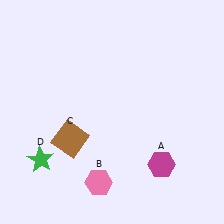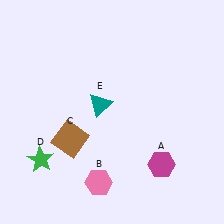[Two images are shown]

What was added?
A teal triangle (E) was added in Image 2.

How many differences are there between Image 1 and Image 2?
There is 1 difference between the two images.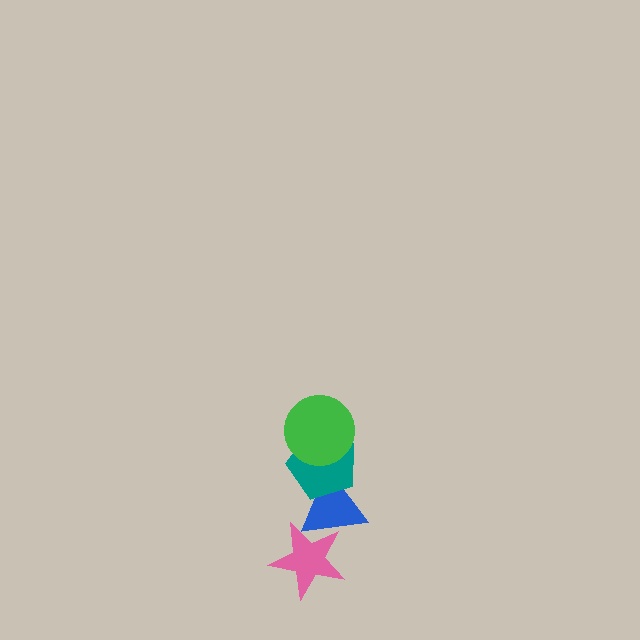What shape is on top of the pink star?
The blue triangle is on top of the pink star.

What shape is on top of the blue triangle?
The teal pentagon is on top of the blue triangle.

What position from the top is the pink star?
The pink star is 4th from the top.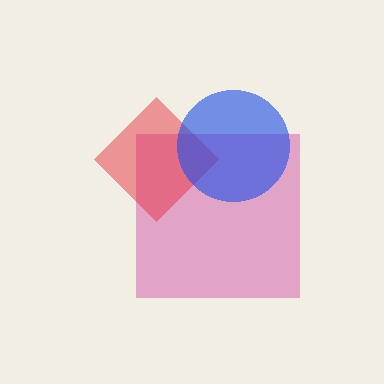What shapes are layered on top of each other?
The layered shapes are: a magenta square, a red diamond, a blue circle.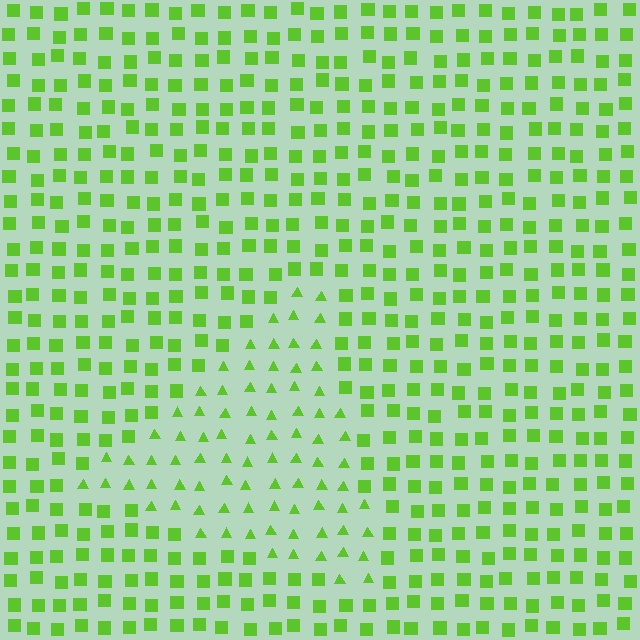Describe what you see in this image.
The image is filled with small lime elements arranged in a uniform grid. A triangle-shaped region contains triangles, while the surrounding area contains squares. The boundary is defined purely by the change in element shape.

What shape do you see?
I see a triangle.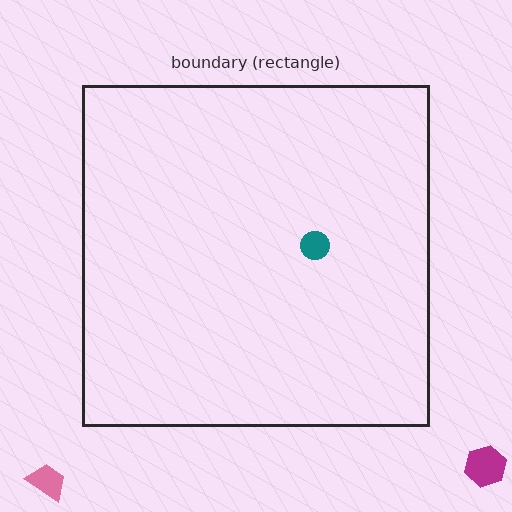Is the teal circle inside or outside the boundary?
Inside.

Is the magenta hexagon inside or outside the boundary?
Outside.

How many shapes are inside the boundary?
1 inside, 2 outside.